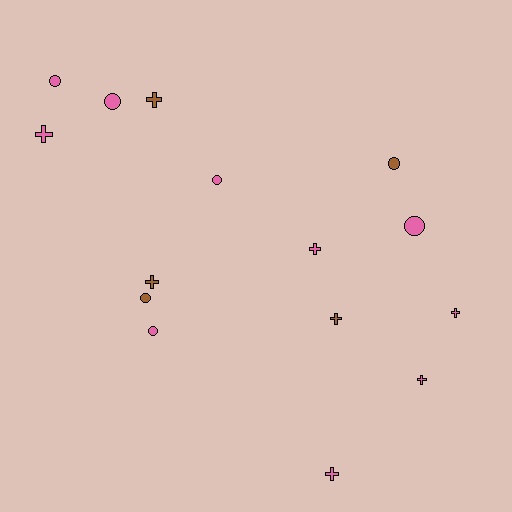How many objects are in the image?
There are 15 objects.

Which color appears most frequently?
Pink, with 10 objects.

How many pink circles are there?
There are 5 pink circles.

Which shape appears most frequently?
Cross, with 8 objects.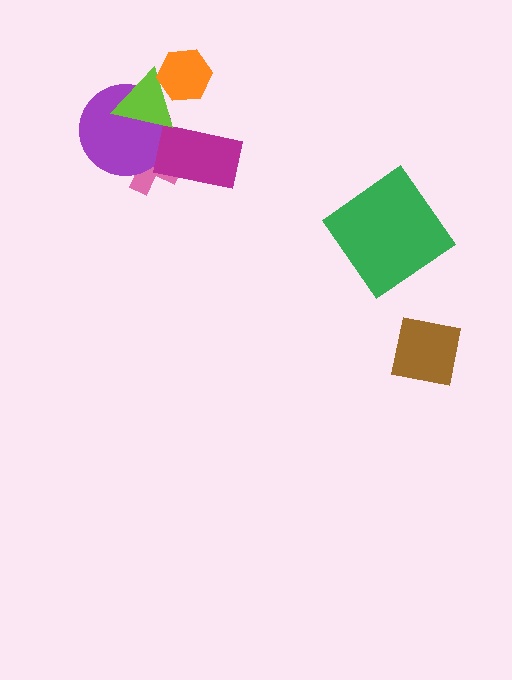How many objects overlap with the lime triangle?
2 objects overlap with the lime triangle.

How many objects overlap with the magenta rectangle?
2 objects overlap with the magenta rectangle.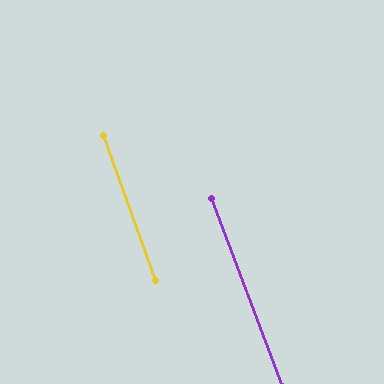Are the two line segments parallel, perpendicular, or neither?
Parallel — their directions differ by only 1.0°.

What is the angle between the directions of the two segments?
Approximately 1 degree.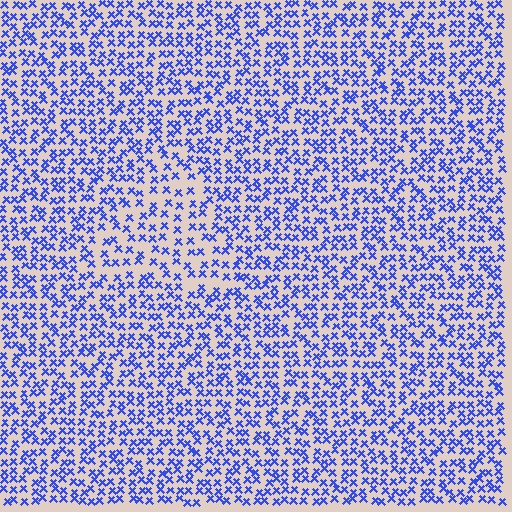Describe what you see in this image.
The image contains small blue elements arranged at two different densities. A triangle-shaped region is visible where the elements are less densely packed than the surrounding area.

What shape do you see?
I see a triangle.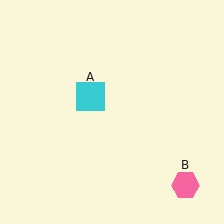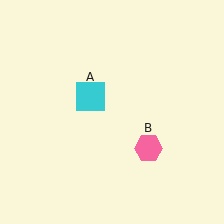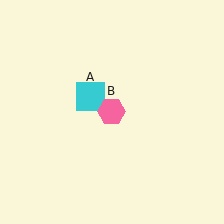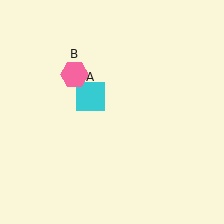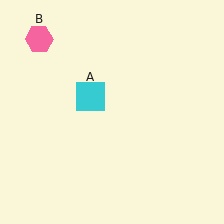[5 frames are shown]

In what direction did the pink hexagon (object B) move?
The pink hexagon (object B) moved up and to the left.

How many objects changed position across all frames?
1 object changed position: pink hexagon (object B).